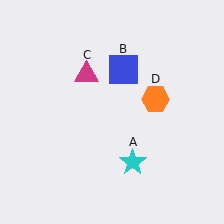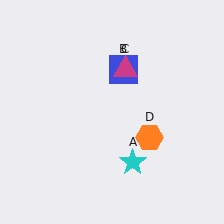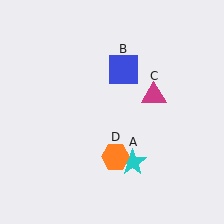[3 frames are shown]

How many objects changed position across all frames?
2 objects changed position: magenta triangle (object C), orange hexagon (object D).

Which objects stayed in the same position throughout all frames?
Cyan star (object A) and blue square (object B) remained stationary.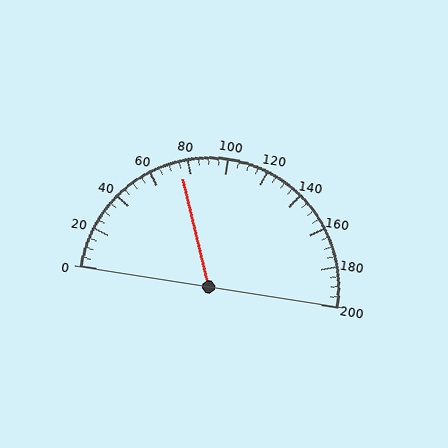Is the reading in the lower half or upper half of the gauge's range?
The reading is in the lower half of the range (0 to 200).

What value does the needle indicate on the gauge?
The needle indicates approximately 75.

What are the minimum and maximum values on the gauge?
The gauge ranges from 0 to 200.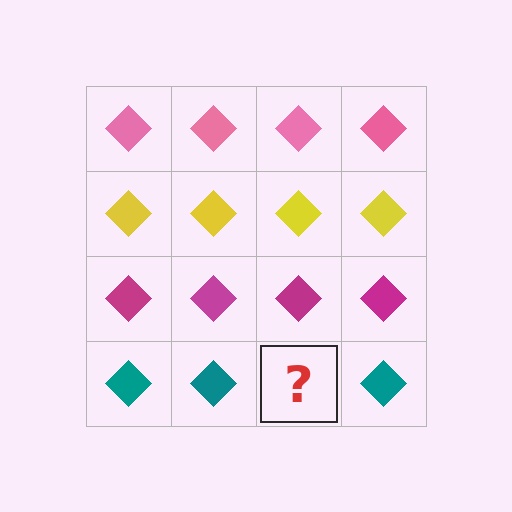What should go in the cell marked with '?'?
The missing cell should contain a teal diamond.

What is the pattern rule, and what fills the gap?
The rule is that each row has a consistent color. The gap should be filled with a teal diamond.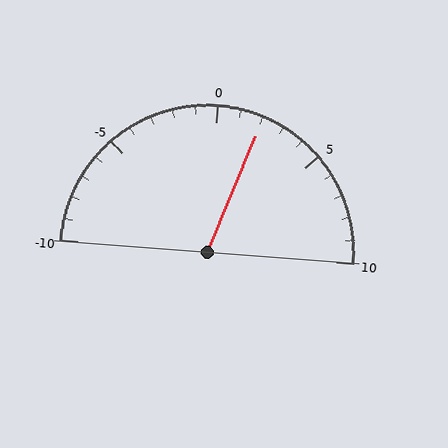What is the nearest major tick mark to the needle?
The nearest major tick mark is 0.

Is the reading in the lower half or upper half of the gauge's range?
The reading is in the upper half of the range (-10 to 10).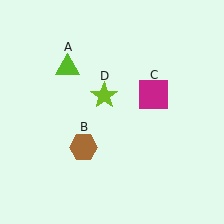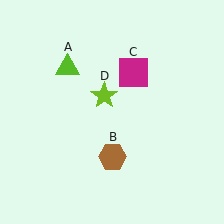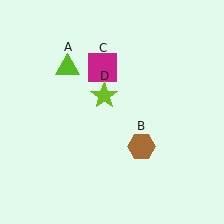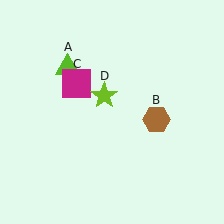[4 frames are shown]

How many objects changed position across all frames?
2 objects changed position: brown hexagon (object B), magenta square (object C).